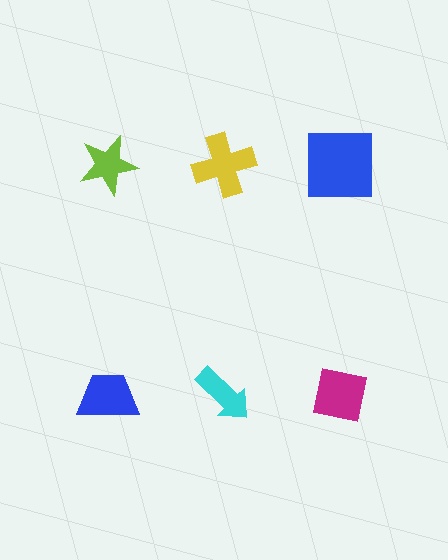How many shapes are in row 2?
3 shapes.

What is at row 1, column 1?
A lime star.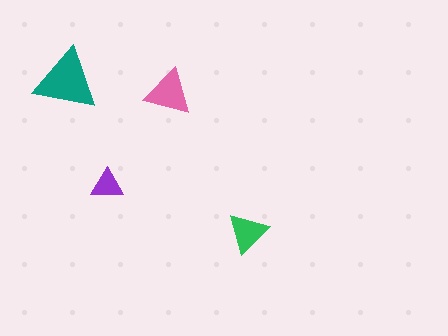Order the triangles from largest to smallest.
the teal one, the pink one, the green one, the purple one.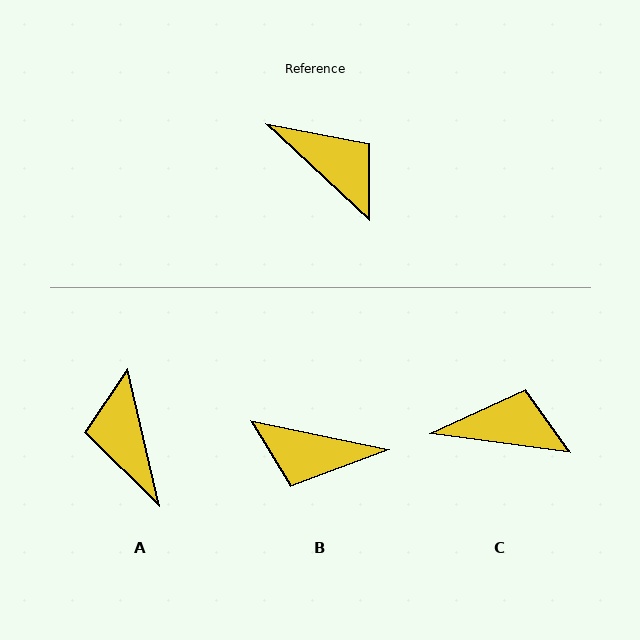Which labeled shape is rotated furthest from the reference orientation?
B, about 149 degrees away.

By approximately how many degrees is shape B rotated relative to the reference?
Approximately 149 degrees clockwise.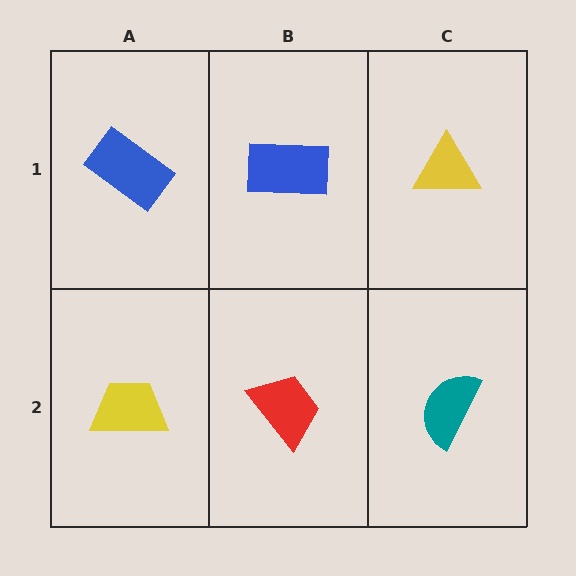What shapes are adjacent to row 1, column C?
A teal semicircle (row 2, column C), a blue rectangle (row 1, column B).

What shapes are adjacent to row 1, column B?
A red trapezoid (row 2, column B), a blue rectangle (row 1, column A), a yellow triangle (row 1, column C).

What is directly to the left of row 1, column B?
A blue rectangle.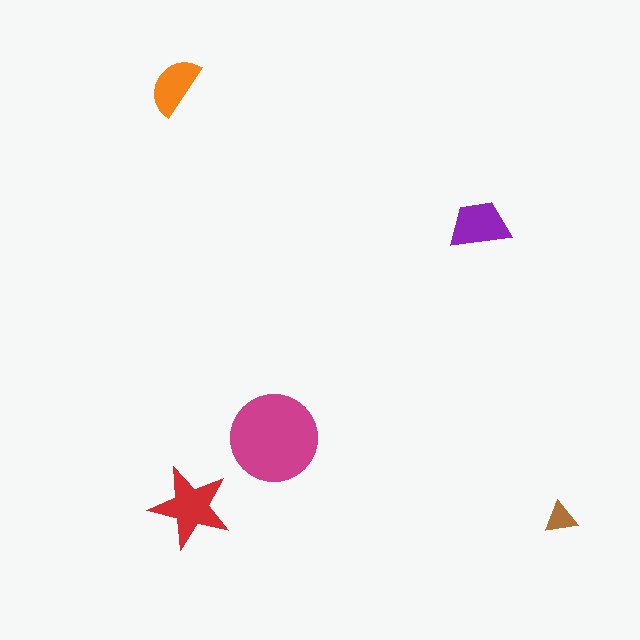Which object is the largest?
The magenta circle.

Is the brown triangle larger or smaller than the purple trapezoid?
Smaller.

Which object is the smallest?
The brown triangle.